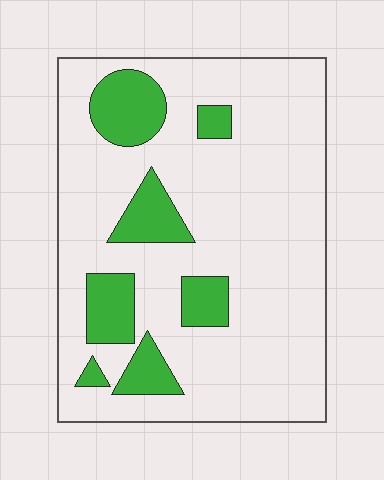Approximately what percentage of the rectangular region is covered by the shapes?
Approximately 20%.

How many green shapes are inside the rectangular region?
7.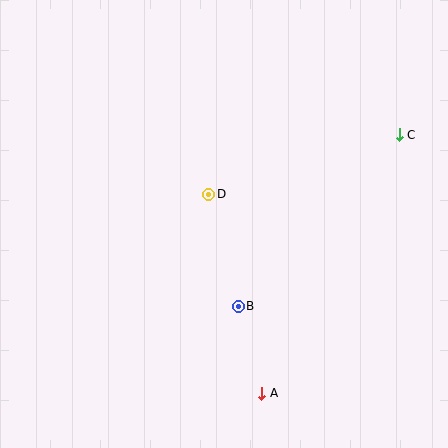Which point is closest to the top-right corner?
Point C is closest to the top-right corner.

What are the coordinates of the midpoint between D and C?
The midpoint between D and C is at (304, 164).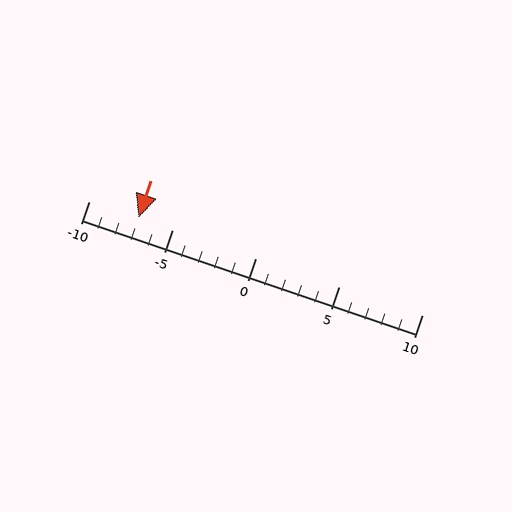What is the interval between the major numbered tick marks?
The major tick marks are spaced 5 units apart.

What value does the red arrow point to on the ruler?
The red arrow points to approximately -7.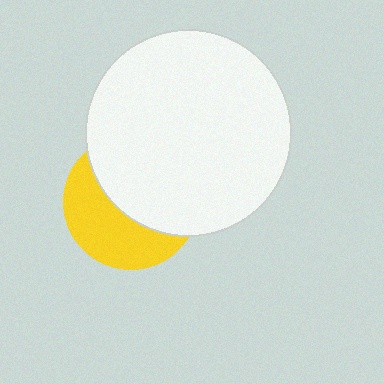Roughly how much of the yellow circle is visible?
A small part of it is visible (roughly 44%).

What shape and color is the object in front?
The object in front is a white circle.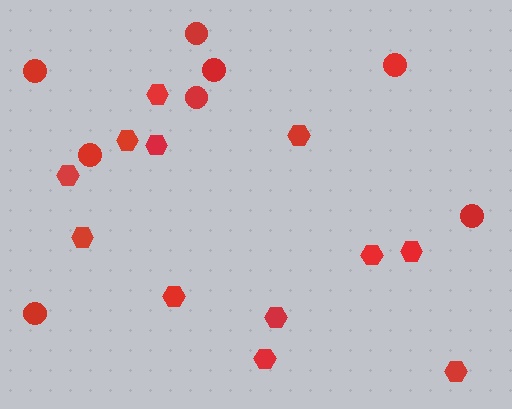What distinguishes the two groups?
There are 2 groups: one group of hexagons (12) and one group of circles (8).